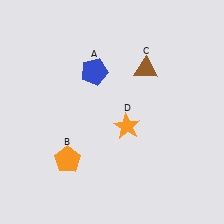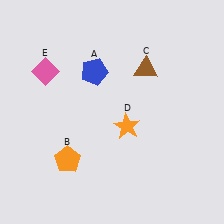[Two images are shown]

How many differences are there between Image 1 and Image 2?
There is 1 difference between the two images.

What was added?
A pink diamond (E) was added in Image 2.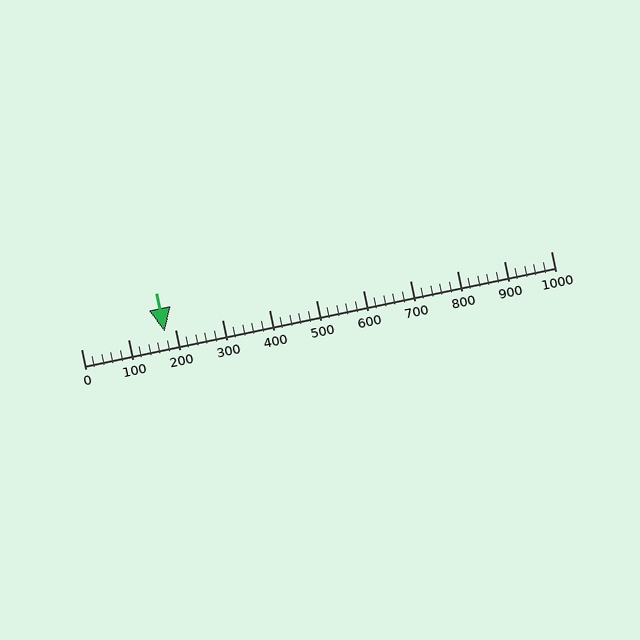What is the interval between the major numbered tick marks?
The major tick marks are spaced 100 units apart.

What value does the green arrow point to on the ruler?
The green arrow points to approximately 177.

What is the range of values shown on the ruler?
The ruler shows values from 0 to 1000.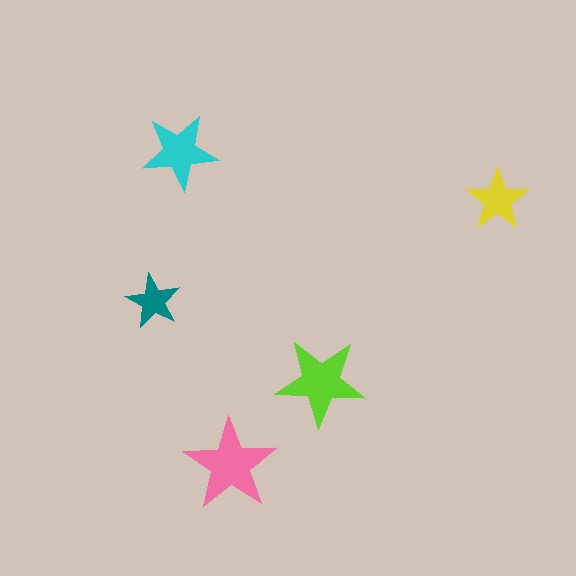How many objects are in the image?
There are 5 objects in the image.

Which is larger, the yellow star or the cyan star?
The cyan one.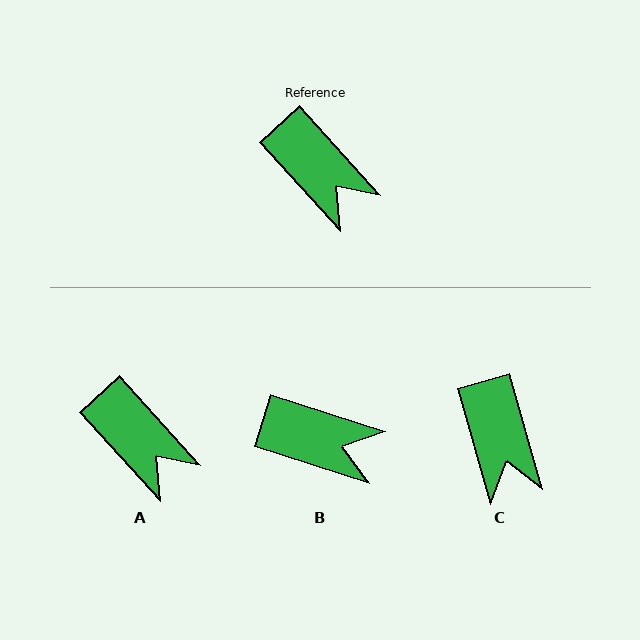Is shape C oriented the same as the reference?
No, it is off by about 26 degrees.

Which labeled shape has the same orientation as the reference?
A.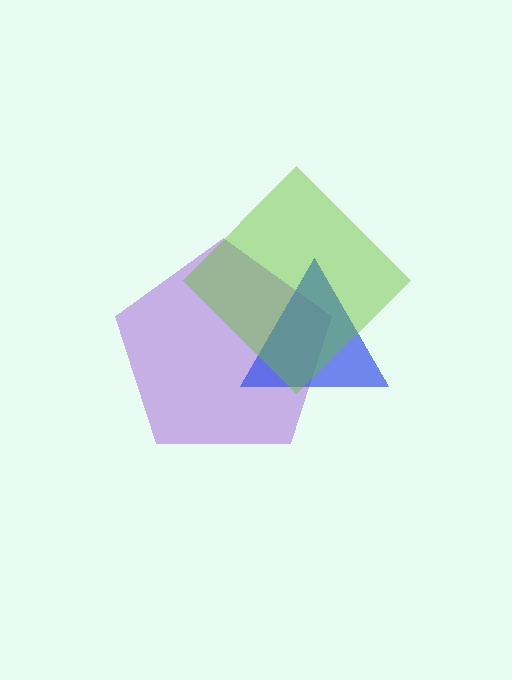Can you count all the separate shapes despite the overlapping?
Yes, there are 3 separate shapes.